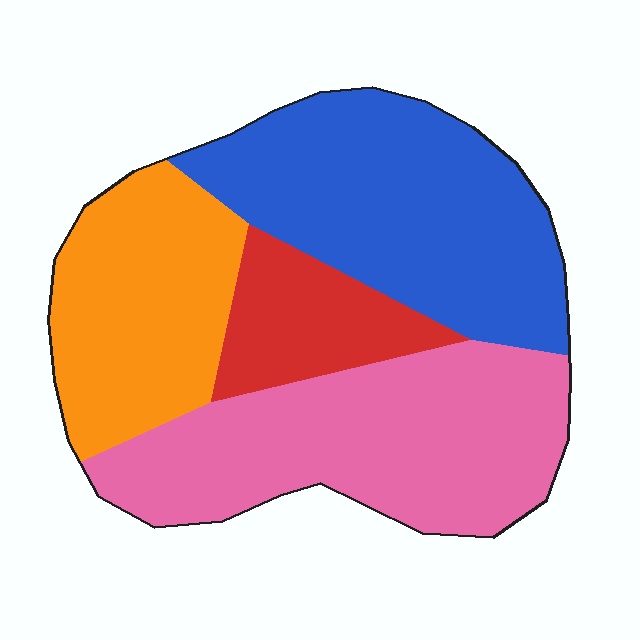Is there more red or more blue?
Blue.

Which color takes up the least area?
Red, at roughly 10%.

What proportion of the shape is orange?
Orange takes up about one quarter (1/4) of the shape.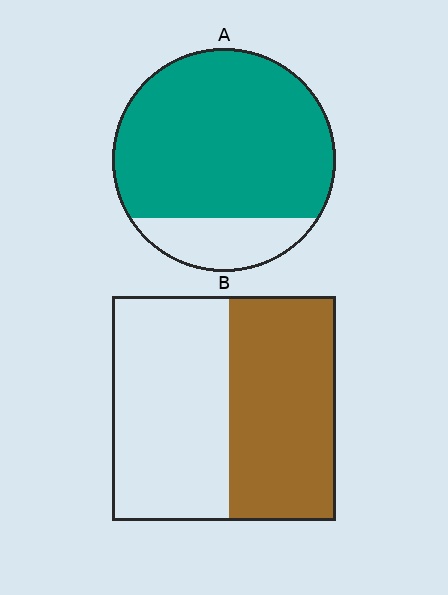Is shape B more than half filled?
Roughly half.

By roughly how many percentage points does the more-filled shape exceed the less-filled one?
By roughly 35 percentage points (A over B).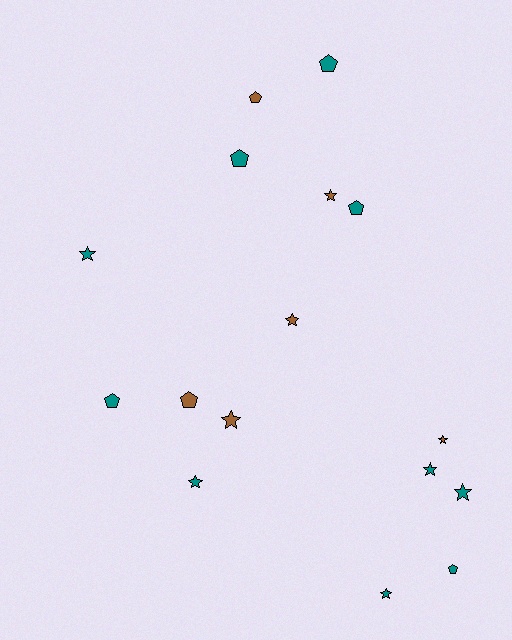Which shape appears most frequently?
Star, with 9 objects.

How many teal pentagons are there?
There are 5 teal pentagons.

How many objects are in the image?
There are 16 objects.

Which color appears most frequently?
Teal, with 10 objects.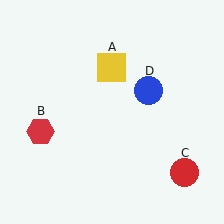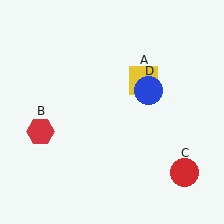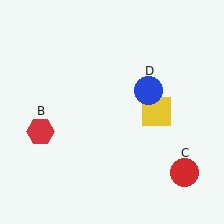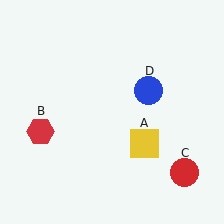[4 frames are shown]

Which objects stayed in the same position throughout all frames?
Red hexagon (object B) and red circle (object C) and blue circle (object D) remained stationary.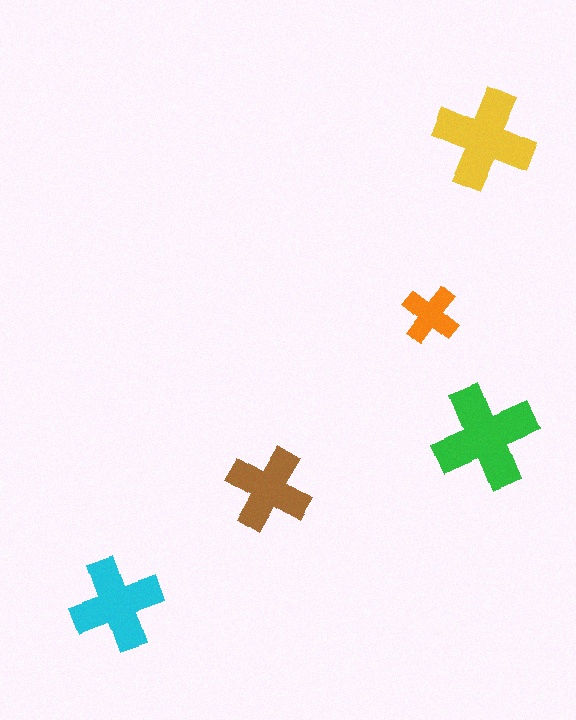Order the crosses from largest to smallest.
the green one, the yellow one, the cyan one, the brown one, the orange one.